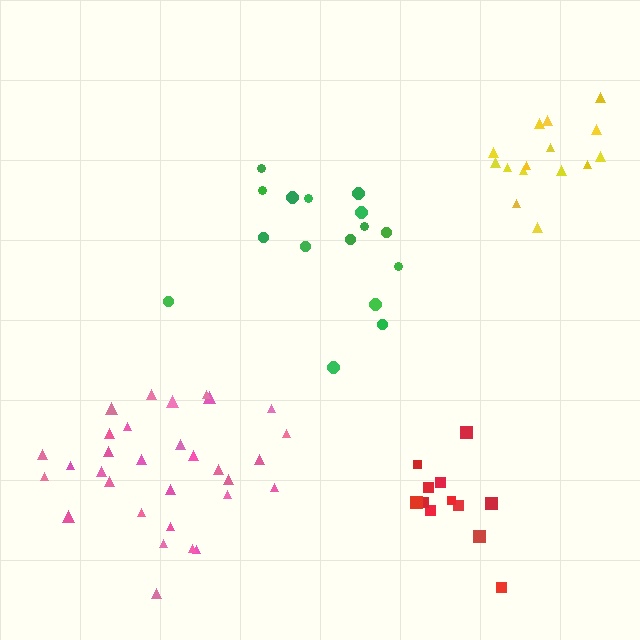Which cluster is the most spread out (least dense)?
Green.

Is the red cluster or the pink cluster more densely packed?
Red.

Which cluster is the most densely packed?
Red.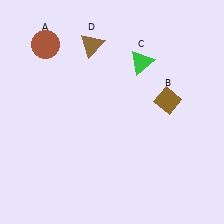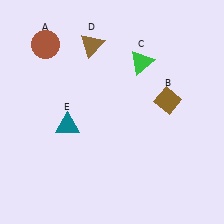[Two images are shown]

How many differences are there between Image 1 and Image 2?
There is 1 difference between the two images.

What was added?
A teal triangle (E) was added in Image 2.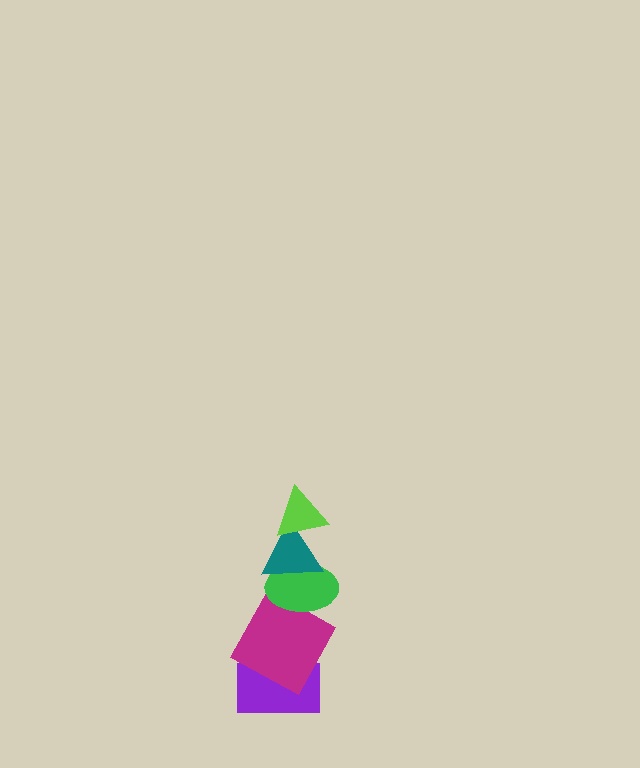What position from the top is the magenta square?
The magenta square is 4th from the top.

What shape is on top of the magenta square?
The green ellipse is on top of the magenta square.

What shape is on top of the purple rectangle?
The magenta square is on top of the purple rectangle.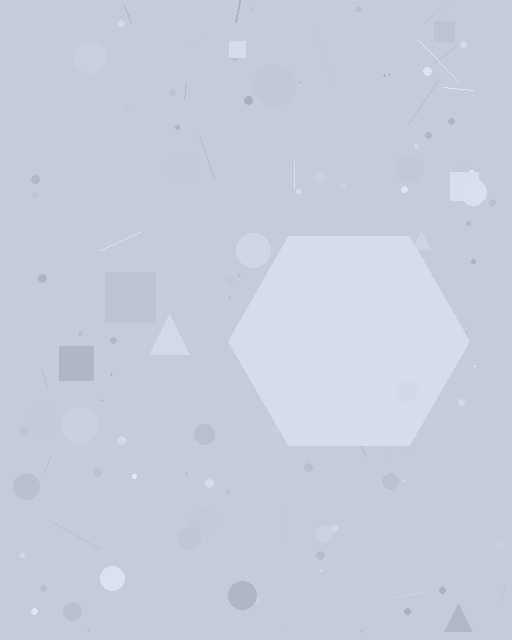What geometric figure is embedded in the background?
A hexagon is embedded in the background.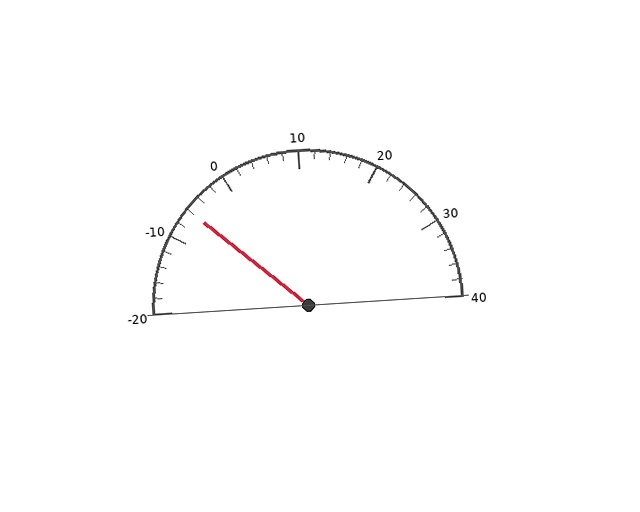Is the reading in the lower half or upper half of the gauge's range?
The reading is in the lower half of the range (-20 to 40).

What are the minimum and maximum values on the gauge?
The gauge ranges from -20 to 40.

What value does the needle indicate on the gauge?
The needle indicates approximately -6.